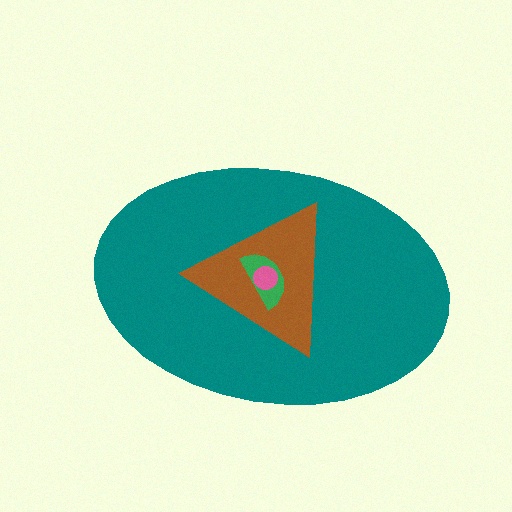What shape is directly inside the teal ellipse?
The brown triangle.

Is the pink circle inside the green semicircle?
Yes.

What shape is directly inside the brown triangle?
The green semicircle.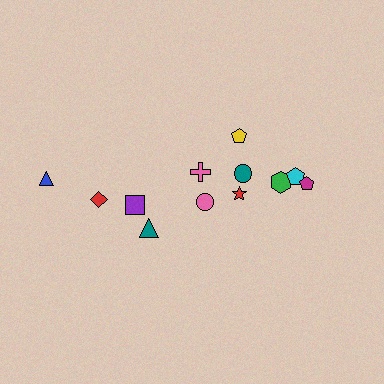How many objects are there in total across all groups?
There are 12 objects.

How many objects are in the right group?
There are 8 objects.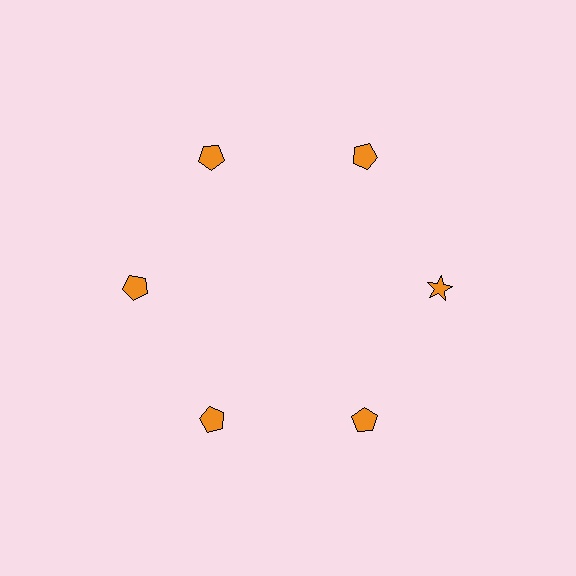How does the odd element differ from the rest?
It has a different shape: star instead of pentagon.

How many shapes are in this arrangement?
There are 6 shapes arranged in a ring pattern.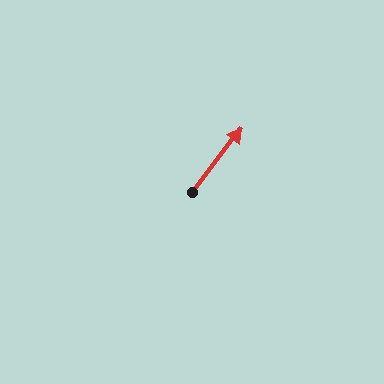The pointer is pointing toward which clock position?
Roughly 1 o'clock.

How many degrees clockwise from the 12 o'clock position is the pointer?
Approximately 38 degrees.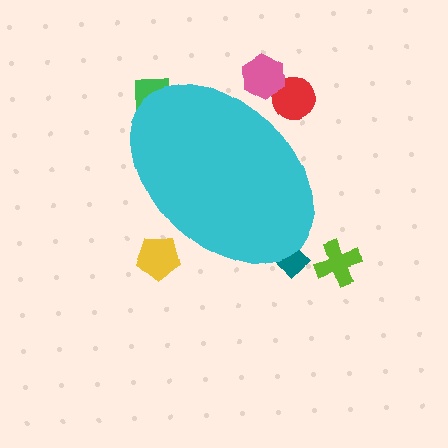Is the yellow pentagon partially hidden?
Yes, the yellow pentagon is partially hidden behind the cyan ellipse.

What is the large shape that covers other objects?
A cyan ellipse.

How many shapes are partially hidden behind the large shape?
5 shapes are partially hidden.